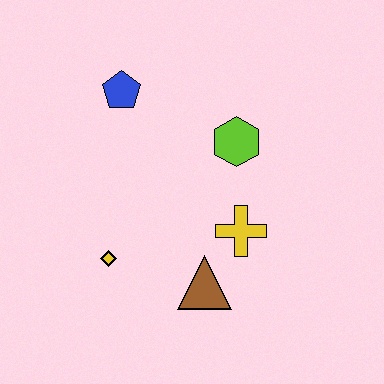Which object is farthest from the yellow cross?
The blue pentagon is farthest from the yellow cross.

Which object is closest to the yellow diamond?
The brown triangle is closest to the yellow diamond.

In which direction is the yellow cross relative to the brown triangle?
The yellow cross is above the brown triangle.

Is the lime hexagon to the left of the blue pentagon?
No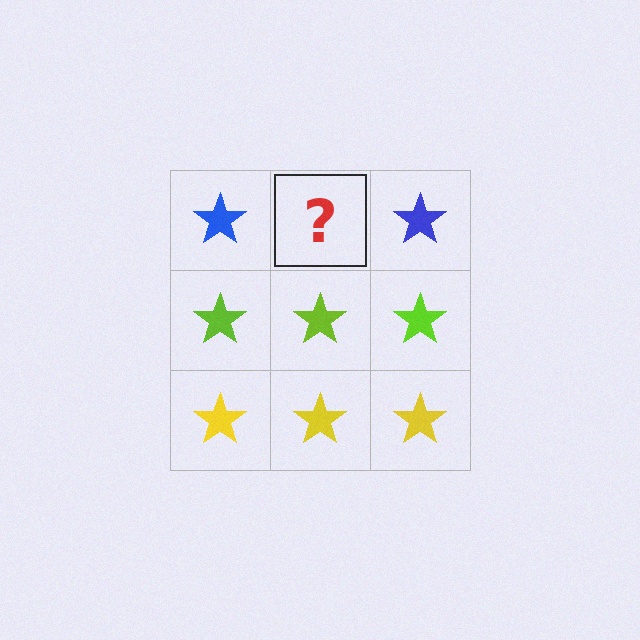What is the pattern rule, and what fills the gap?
The rule is that each row has a consistent color. The gap should be filled with a blue star.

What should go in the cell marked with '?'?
The missing cell should contain a blue star.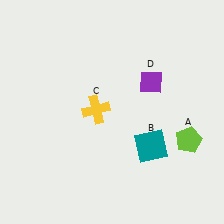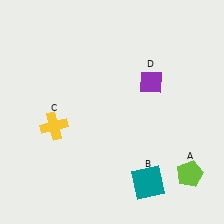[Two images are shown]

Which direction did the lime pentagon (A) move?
The lime pentagon (A) moved down.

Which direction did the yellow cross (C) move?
The yellow cross (C) moved left.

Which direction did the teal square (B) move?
The teal square (B) moved down.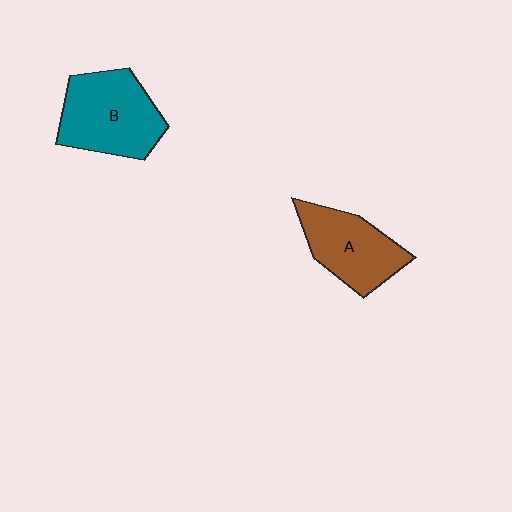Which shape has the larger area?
Shape B (teal).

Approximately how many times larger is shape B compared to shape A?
Approximately 1.2 times.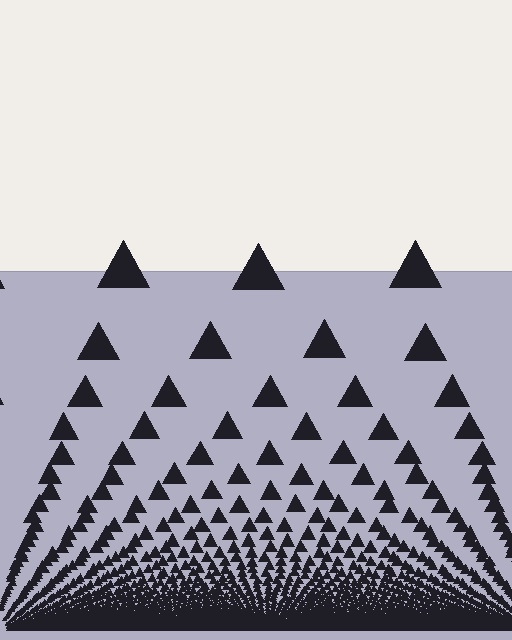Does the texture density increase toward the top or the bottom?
Density increases toward the bottom.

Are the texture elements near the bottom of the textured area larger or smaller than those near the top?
Smaller. The gradient is inverted — elements near the bottom are smaller and denser.